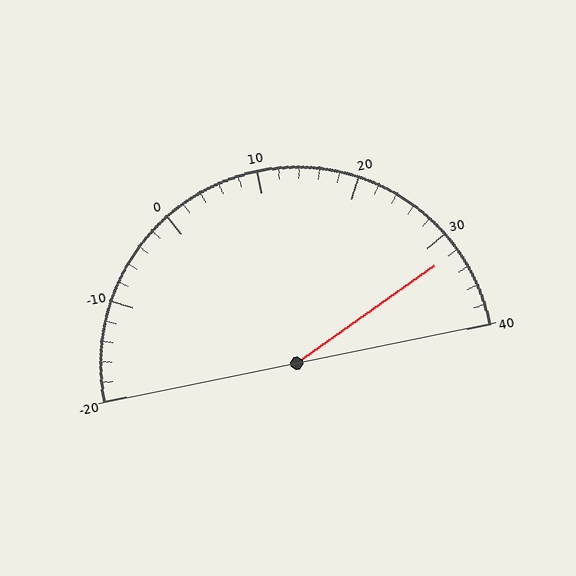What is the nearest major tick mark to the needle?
The nearest major tick mark is 30.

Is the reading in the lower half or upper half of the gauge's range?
The reading is in the upper half of the range (-20 to 40).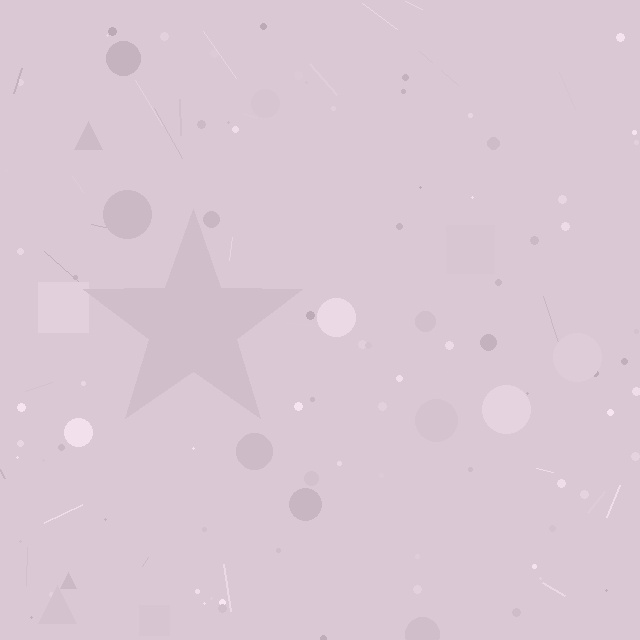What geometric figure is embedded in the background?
A star is embedded in the background.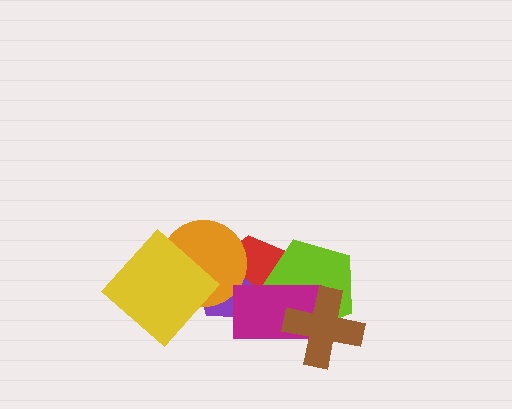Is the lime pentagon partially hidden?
Yes, it is partially covered by another shape.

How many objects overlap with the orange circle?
3 objects overlap with the orange circle.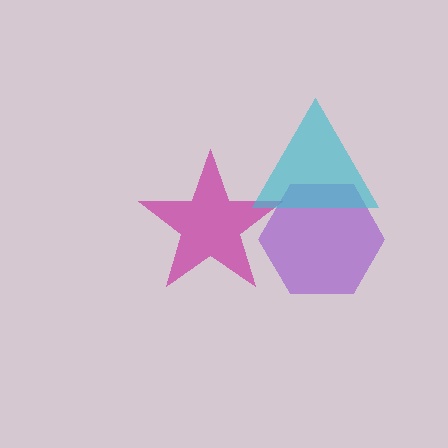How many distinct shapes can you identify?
There are 3 distinct shapes: a magenta star, a purple hexagon, a cyan triangle.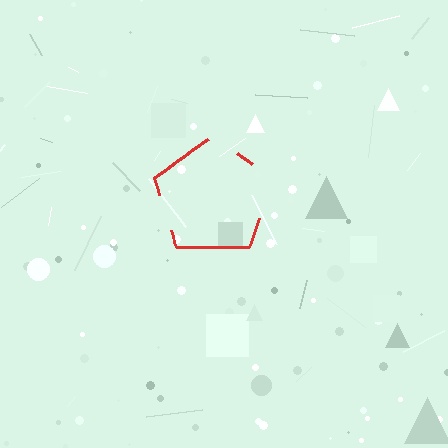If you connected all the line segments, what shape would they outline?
They would outline a pentagon.